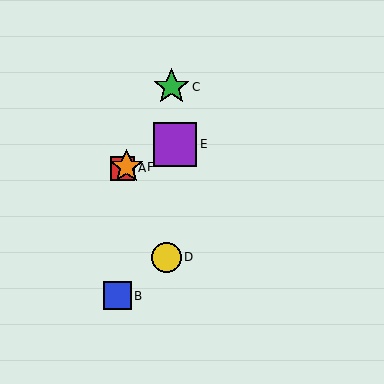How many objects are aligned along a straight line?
3 objects (A, E, F) are aligned along a straight line.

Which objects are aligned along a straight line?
Objects A, E, F are aligned along a straight line.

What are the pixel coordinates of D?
Object D is at (166, 257).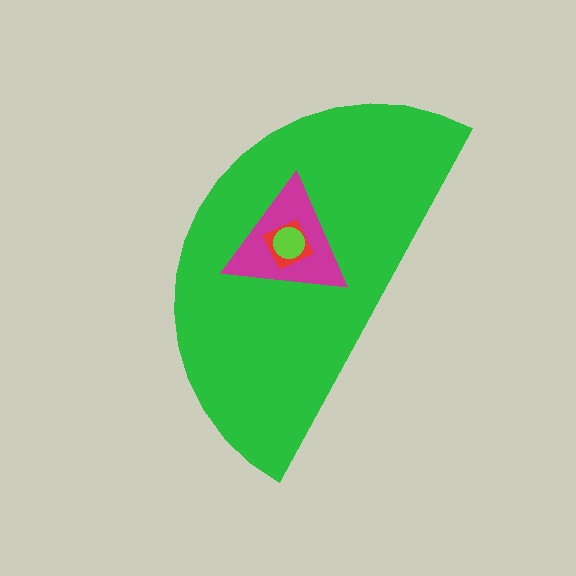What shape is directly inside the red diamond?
The lime circle.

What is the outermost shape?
The green semicircle.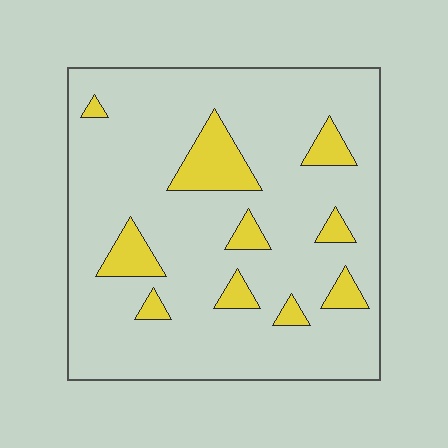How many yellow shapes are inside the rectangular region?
10.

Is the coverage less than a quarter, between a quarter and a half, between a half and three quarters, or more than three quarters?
Less than a quarter.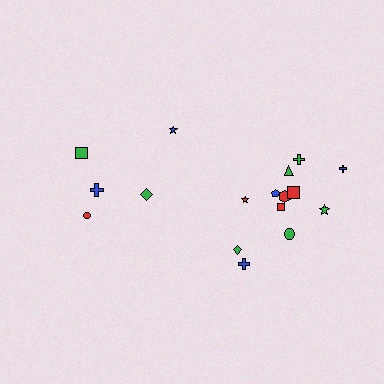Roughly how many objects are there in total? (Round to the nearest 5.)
Roughly 15 objects in total.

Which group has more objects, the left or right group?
The right group.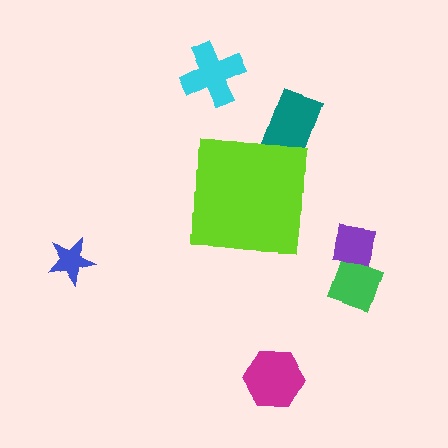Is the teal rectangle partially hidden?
Yes, the teal rectangle is partially hidden behind the lime square.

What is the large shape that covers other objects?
A lime square.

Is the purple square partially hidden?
No, the purple square is fully visible.